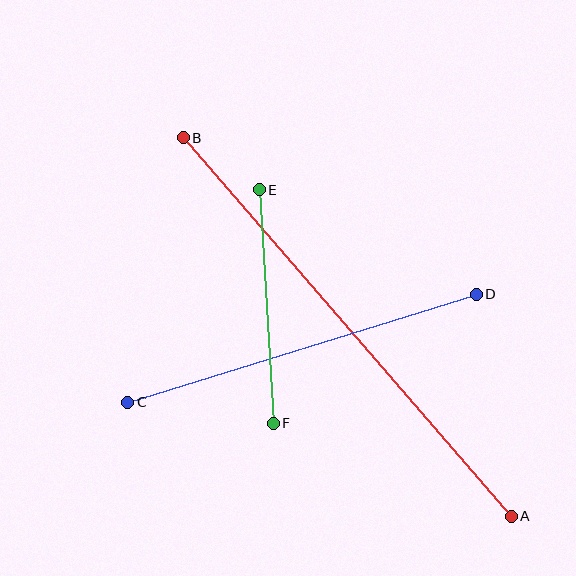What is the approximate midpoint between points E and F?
The midpoint is at approximately (266, 306) pixels.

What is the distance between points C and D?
The distance is approximately 365 pixels.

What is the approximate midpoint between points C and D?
The midpoint is at approximately (302, 348) pixels.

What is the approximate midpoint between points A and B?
The midpoint is at approximately (347, 327) pixels.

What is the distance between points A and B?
The distance is approximately 501 pixels.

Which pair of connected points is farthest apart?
Points A and B are farthest apart.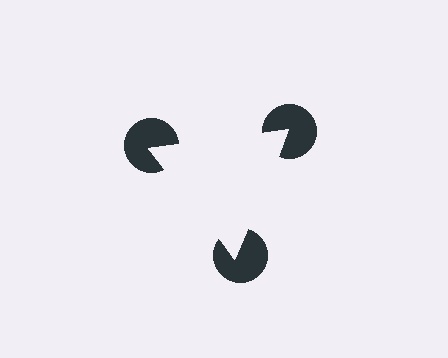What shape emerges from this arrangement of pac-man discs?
An illusory triangle — its edges are inferred from the aligned wedge cuts in the pac-man discs, not physically drawn.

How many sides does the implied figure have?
3 sides.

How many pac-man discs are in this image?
There are 3 — one at each vertex of the illusory triangle.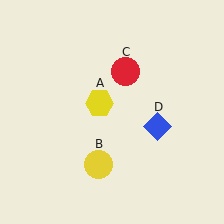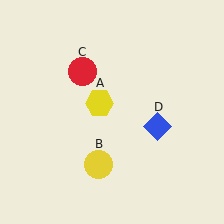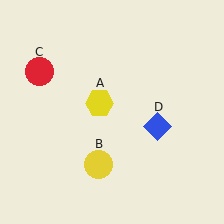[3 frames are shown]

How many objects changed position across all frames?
1 object changed position: red circle (object C).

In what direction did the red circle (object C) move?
The red circle (object C) moved left.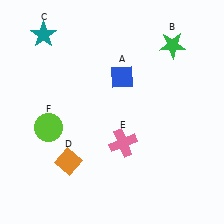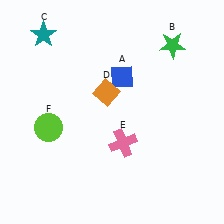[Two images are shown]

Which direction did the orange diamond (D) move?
The orange diamond (D) moved up.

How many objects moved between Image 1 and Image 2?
1 object moved between the two images.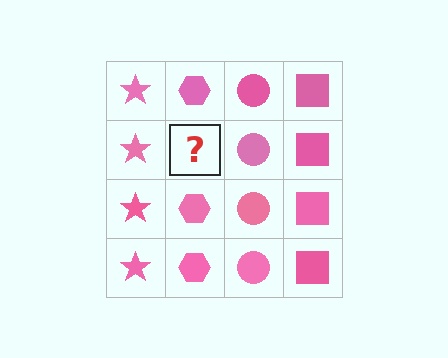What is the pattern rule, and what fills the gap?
The rule is that each column has a consistent shape. The gap should be filled with a pink hexagon.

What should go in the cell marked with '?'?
The missing cell should contain a pink hexagon.